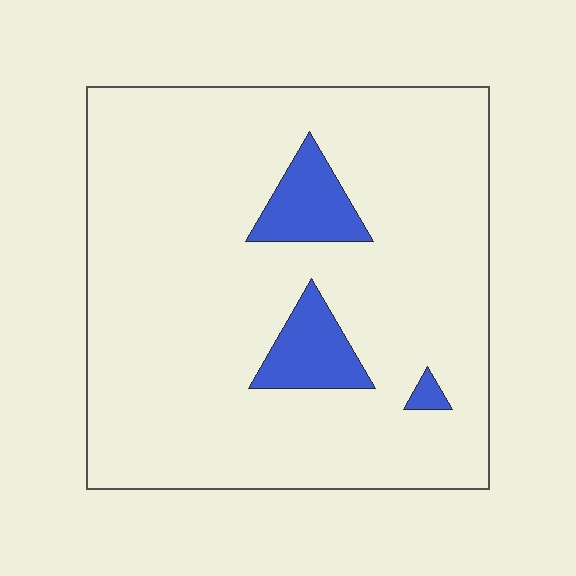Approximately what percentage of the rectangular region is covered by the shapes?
Approximately 10%.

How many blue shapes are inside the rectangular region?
3.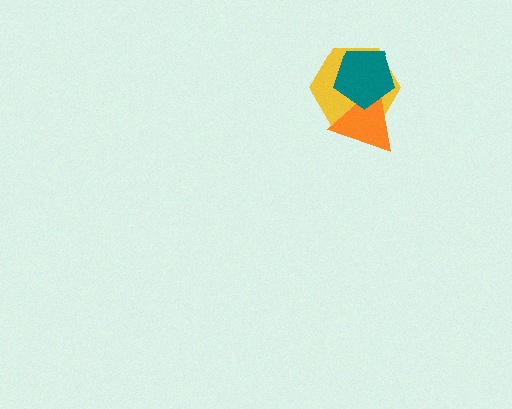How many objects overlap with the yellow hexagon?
2 objects overlap with the yellow hexagon.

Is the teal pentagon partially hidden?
No, no other shape covers it.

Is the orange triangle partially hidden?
Yes, it is partially covered by another shape.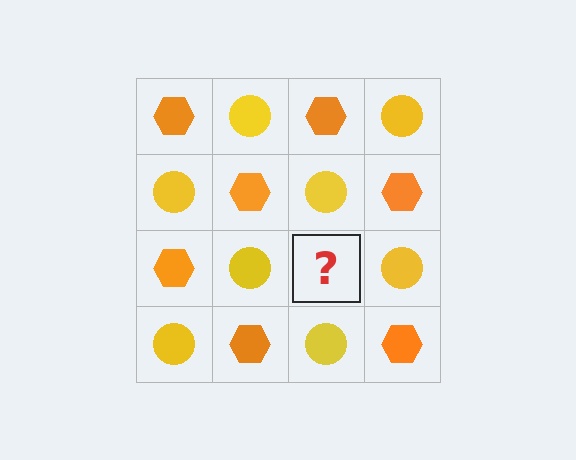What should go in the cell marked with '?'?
The missing cell should contain an orange hexagon.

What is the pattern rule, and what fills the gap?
The rule is that it alternates orange hexagon and yellow circle in a checkerboard pattern. The gap should be filled with an orange hexagon.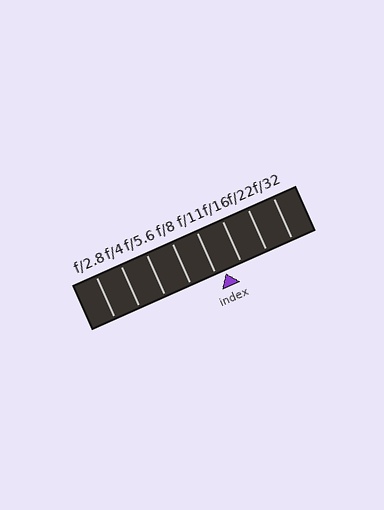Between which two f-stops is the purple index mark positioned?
The index mark is between f/11 and f/16.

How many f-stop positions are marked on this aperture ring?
There are 8 f-stop positions marked.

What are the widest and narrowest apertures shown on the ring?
The widest aperture shown is f/2.8 and the narrowest is f/32.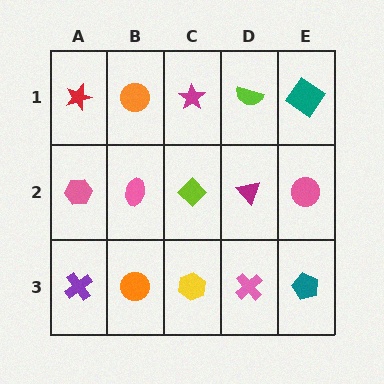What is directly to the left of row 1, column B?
A red star.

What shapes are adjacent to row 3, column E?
A pink circle (row 2, column E), a pink cross (row 3, column D).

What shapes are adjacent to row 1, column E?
A pink circle (row 2, column E), a lime semicircle (row 1, column D).